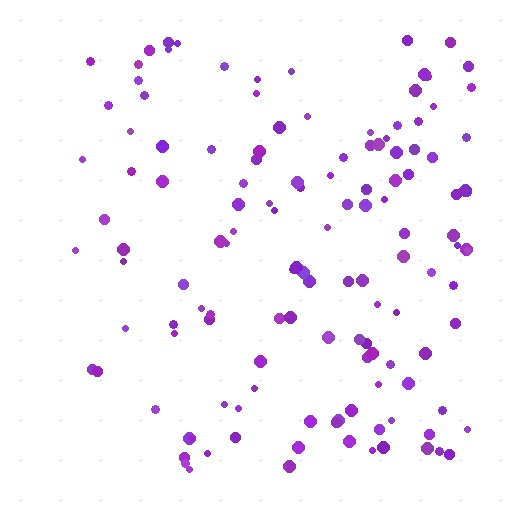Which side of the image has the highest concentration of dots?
The right.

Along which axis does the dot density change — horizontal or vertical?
Horizontal.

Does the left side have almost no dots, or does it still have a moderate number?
Still a moderate number, just noticeably fewer than the right.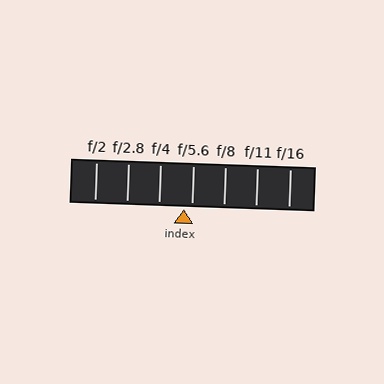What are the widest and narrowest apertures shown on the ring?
The widest aperture shown is f/2 and the narrowest is f/16.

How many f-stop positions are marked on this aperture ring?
There are 7 f-stop positions marked.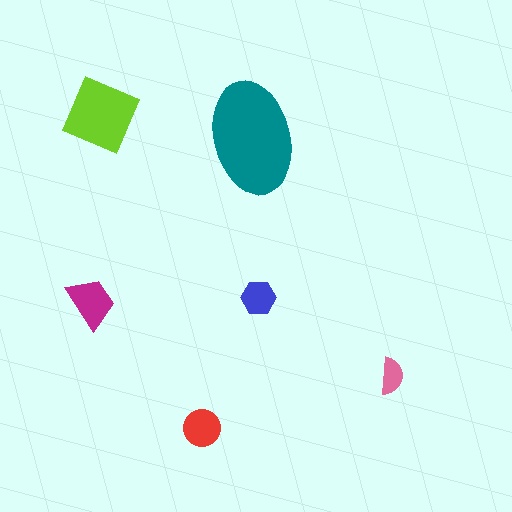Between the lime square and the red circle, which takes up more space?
The lime square.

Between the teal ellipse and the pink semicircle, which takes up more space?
The teal ellipse.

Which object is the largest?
The teal ellipse.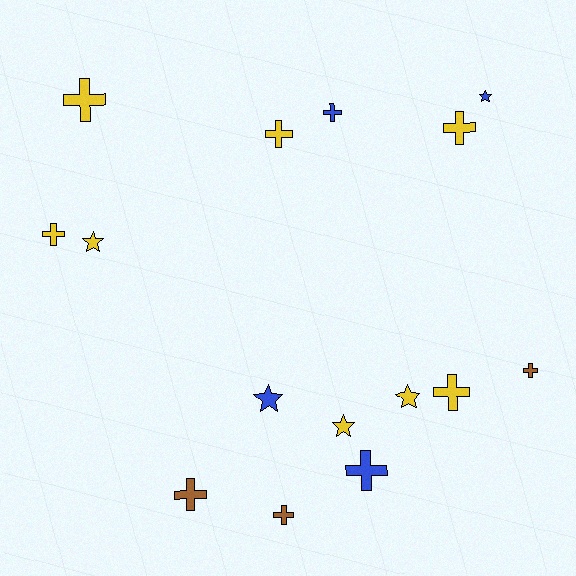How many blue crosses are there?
There are 2 blue crosses.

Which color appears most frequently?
Yellow, with 8 objects.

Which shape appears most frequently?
Cross, with 10 objects.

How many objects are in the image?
There are 15 objects.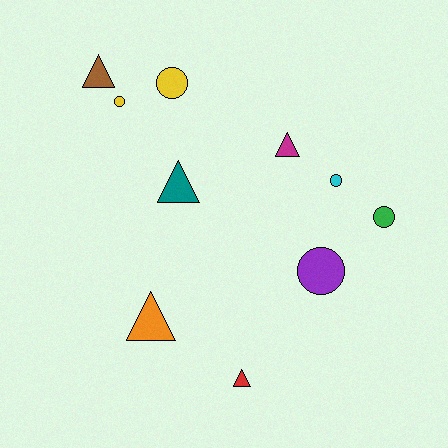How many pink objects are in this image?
There are no pink objects.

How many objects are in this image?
There are 10 objects.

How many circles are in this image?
There are 5 circles.